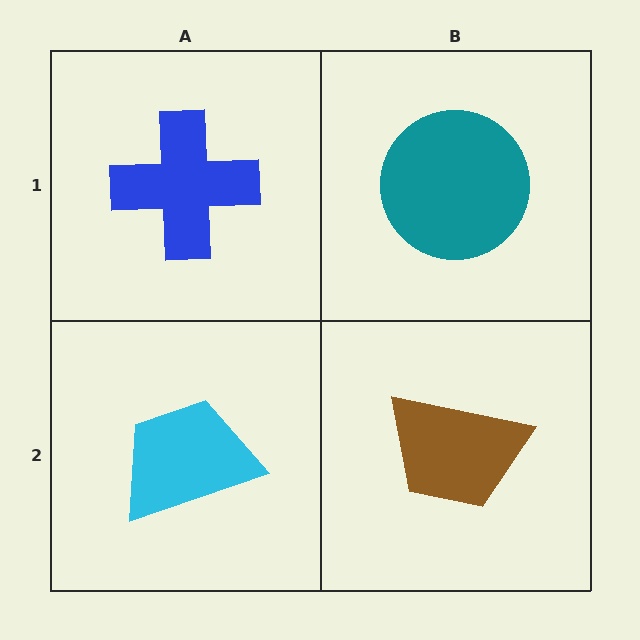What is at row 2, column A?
A cyan trapezoid.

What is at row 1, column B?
A teal circle.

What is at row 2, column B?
A brown trapezoid.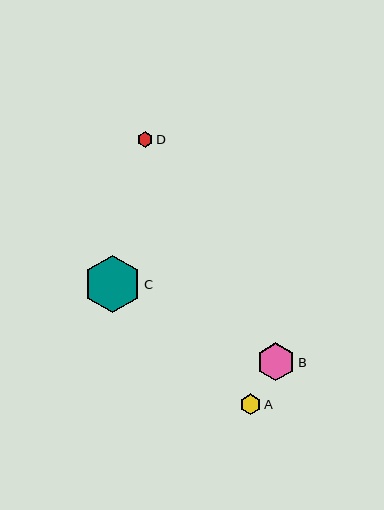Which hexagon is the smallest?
Hexagon D is the smallest with a size of approximately 16 pixels.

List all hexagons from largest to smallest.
From largest to smallest: C, B, A, D.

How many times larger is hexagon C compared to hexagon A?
Hexagon C is approximately 2.7 times the size of hexagon A.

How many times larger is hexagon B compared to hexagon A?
Hexagon B is approximately 1.8 times the size of hexagon A.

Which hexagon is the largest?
Hexagon C is the largest with a size of approximately 57 pixels.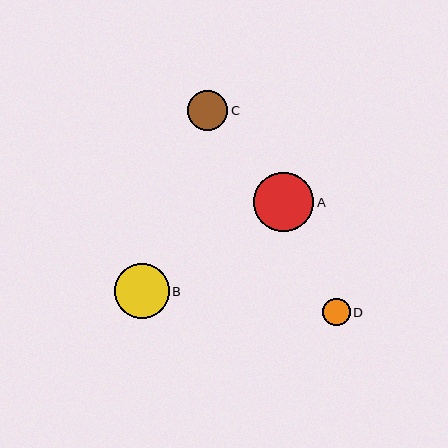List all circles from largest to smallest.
From largest to smallest: A, B, C, D.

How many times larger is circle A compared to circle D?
Circle A is approximately 2.2 times the size of circle D.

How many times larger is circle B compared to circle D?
Circle B is approximately 2.0 times the size of circle D.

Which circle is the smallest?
Circle D is the smallest with a size of approximately 27 pixels.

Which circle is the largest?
Circle A is the largest with a size of approximately 60 pixels.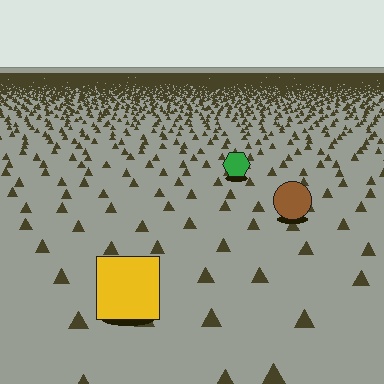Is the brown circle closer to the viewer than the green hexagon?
Yes. The brown circle is closer — you can tell from the texture gradient: the ground texture is coarser near it.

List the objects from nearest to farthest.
From nearest to farthest: the yellow square, the brown circle, the green hexagon.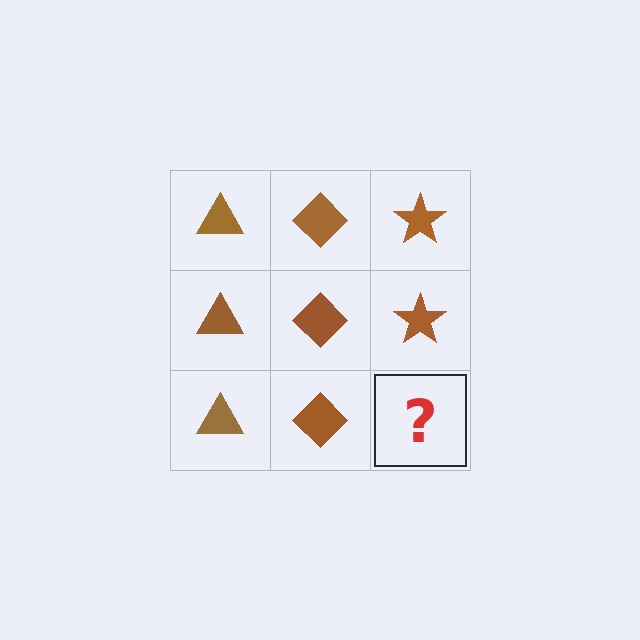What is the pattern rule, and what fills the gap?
The rule is that each column has a consistent shape. The gap should be filled with a brown star.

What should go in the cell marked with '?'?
The missing cell should contain a brown star.